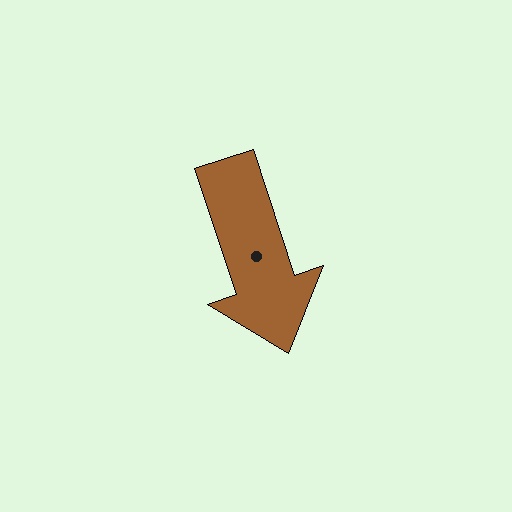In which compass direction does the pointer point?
South.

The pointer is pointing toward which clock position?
Roughly 5 o'clock.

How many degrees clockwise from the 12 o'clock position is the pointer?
Approximately 162 degrees.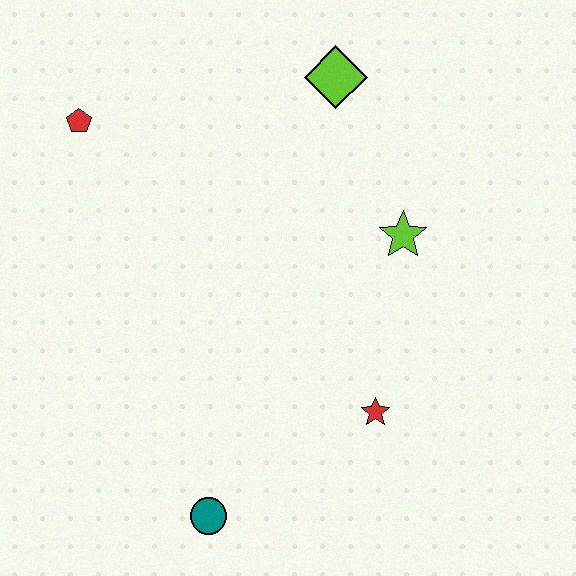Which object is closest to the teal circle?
The red star is closest to the teal circle.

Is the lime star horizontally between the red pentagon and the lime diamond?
No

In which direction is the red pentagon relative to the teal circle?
The red pentagon is above the teal circle.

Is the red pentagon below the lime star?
No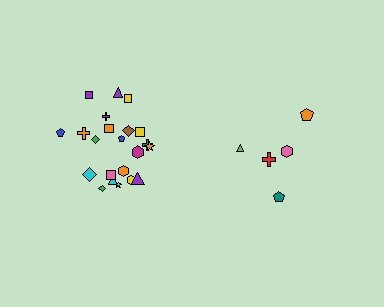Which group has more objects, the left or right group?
The left group.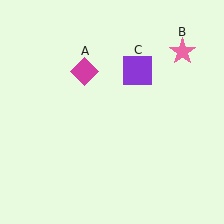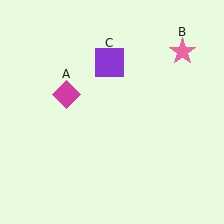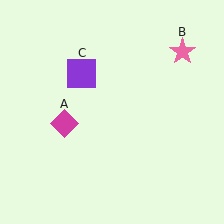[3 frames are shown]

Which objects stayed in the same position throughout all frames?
Pink star (object B) remained stationary.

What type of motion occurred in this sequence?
The magenta diamond (object A), purple square (object C) rotated counterclockwise around the center of the scene.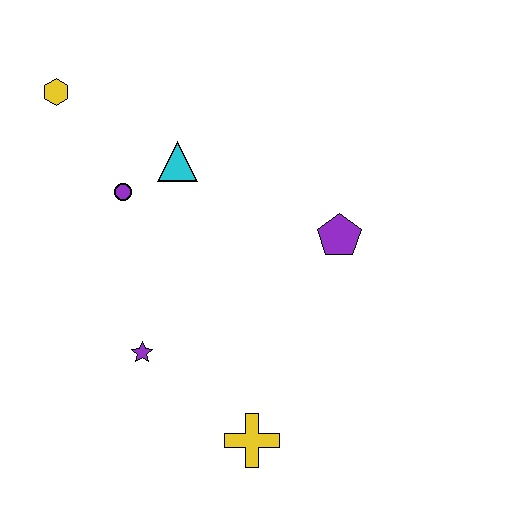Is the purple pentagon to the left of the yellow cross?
No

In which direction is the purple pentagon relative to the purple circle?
The purple pentagon is to the right of the purple circle.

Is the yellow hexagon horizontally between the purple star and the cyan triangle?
No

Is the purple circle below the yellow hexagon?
Yes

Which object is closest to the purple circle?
The cyan triangle is closest to the purple circle.